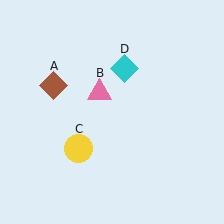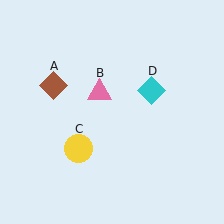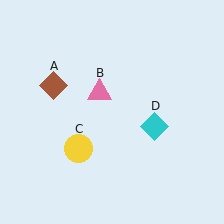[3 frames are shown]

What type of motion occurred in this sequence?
The cyan diamond (object D) rotated clockwise around the center of the scene.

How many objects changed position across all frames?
1 object changed position: cyan diamond (object D).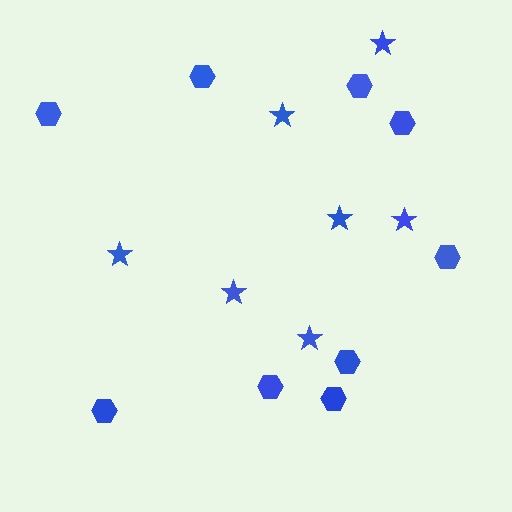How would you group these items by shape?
There are 2 groups: one group of stars (7) and one group of hexagons (9).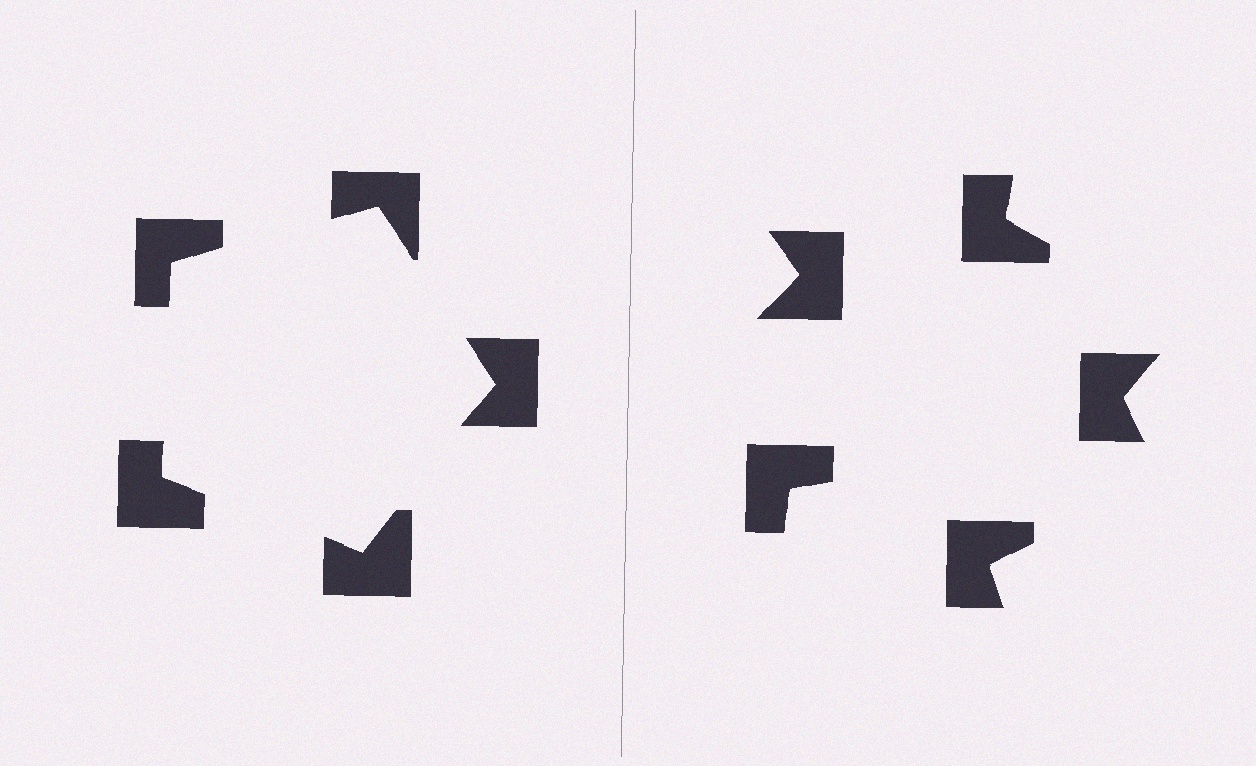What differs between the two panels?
The notched squares are positioned identically on both sides; only the wedge orientations differ. On the left they align to a pentagon; on the right they are misaligned.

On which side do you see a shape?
An illusory pentagon appears on the left side. On the right side the wedge cuts are rotated, so no coherent shape forms.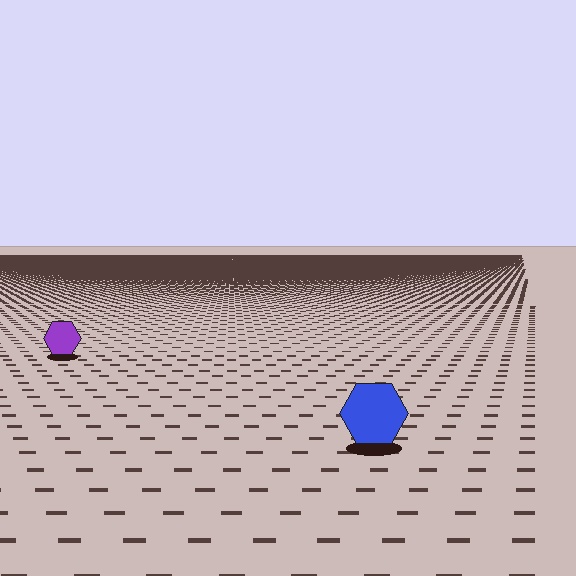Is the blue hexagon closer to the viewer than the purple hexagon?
Yes. The blue hexagon is closer — you can tell from the texture gradient: the ground texture is coarser near it.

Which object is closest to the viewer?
The blue hexagon is closest. The texture marks near it are larger and more spread out.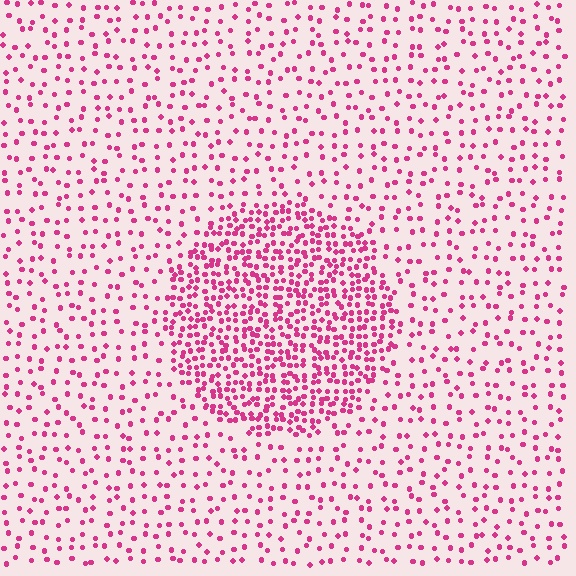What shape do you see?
I see a circle.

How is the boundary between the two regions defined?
The boundary is defined by a change in element density (approximately 2.7x ratio). All elements are the same color, size, and shape.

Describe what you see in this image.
The image contains small magenta elements arranged at two different densities. A circle-shaped region is visible where the elements are more densely packed than the surrounding area.